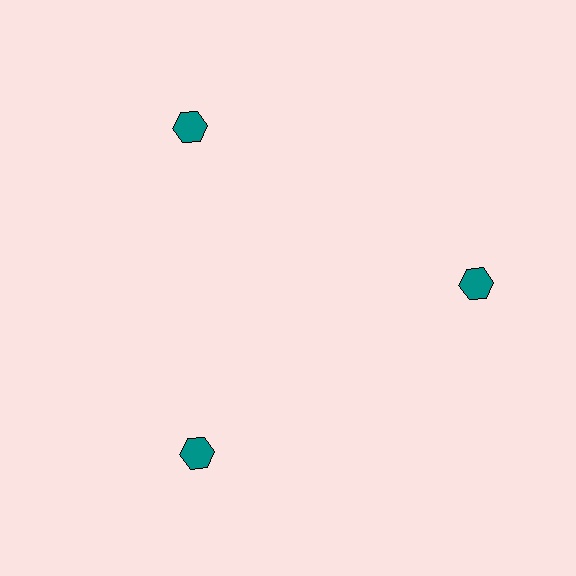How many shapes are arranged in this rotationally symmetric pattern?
There are 3 shapes, arranged in 3 groups of 1.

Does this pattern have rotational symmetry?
Yes, this pattern has 3-fold rotational symmetry. It looks the same after rotating 120 degrees around the center.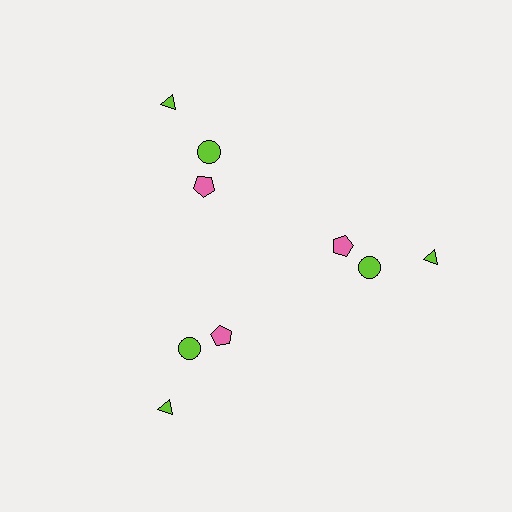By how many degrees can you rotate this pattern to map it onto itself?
The pattern maps onto itself every 120 degrees of rotation.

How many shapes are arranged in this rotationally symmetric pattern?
There are 9 shapes, arranged in 3 groups of 3.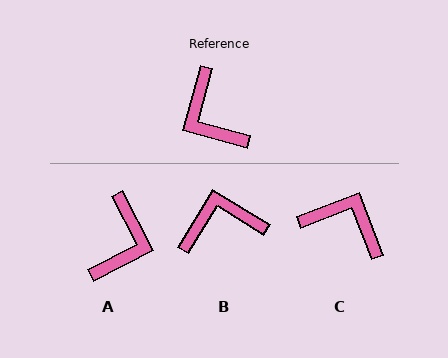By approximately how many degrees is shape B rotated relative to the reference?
Approximately 106 degrees clockwise.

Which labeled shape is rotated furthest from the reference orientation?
C, about 143 degrees away.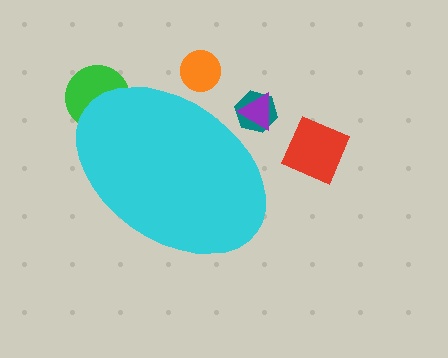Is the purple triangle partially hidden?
Yes, the purple triangle is partially hidden behind the cyan ellipse.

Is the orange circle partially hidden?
Yes, the orange circle is partially hidden behind the cyan ellipse.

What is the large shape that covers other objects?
A cyan ellipse.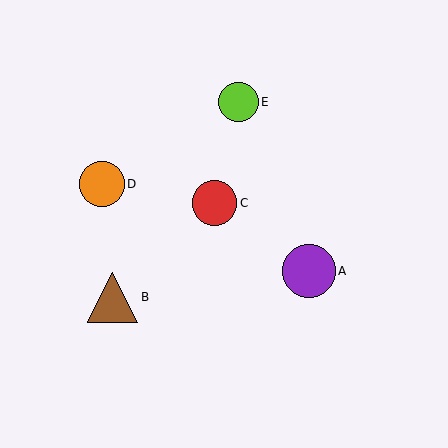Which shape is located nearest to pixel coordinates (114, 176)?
The orange circle (labeled D) at (102, 184) is nearest to that location.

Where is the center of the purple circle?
The center of the purple circle is at (309, 271).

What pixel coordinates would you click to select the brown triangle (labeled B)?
Click at (113, 297) to select the brown triangle B.